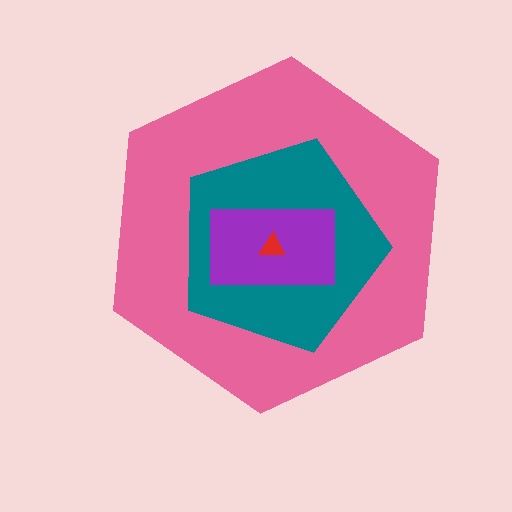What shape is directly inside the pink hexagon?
The teal pentagon.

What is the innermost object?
The red triangle.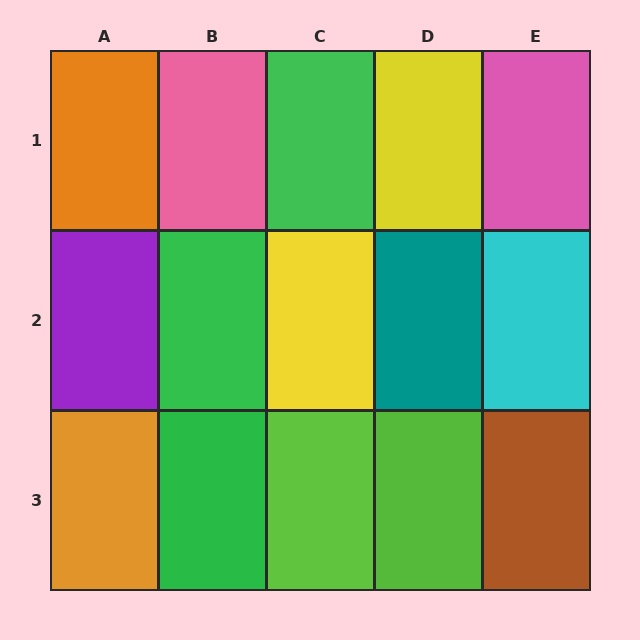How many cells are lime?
2 cells are lime.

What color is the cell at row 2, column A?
Purple.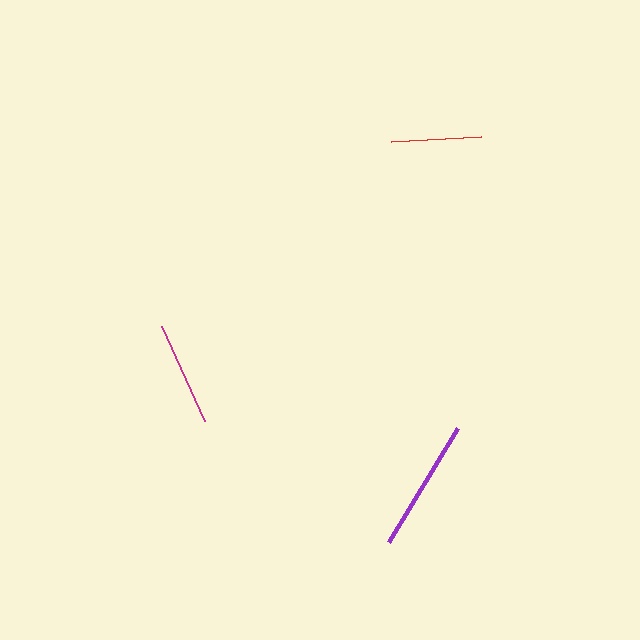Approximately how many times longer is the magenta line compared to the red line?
The magenta line is approximately 1.2 times the length of the red line.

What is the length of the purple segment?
The purple segment is approximately 133 pixels long.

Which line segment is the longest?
The purple line is the longest at approximately 133 pixels.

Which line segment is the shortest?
The red line is the shortest at approximately 90 pixels.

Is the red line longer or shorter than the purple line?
The purple line is longer than the red line.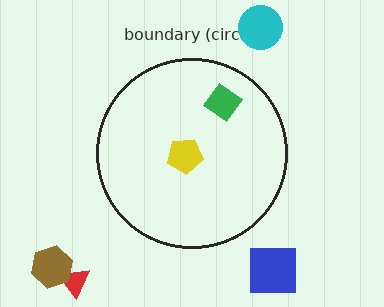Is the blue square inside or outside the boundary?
Outside.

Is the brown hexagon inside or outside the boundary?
Outside.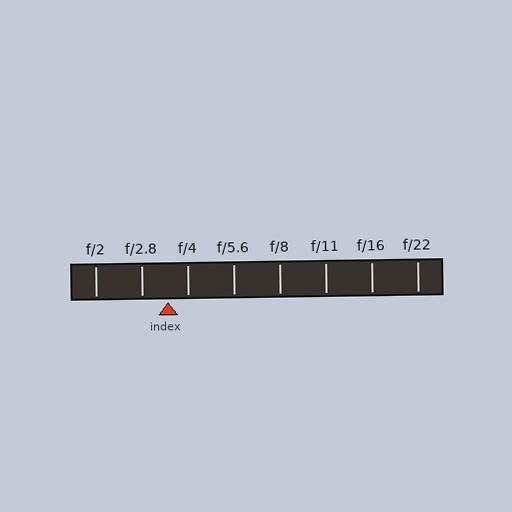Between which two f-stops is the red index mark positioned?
The index mark is between f/2.8 and f/4.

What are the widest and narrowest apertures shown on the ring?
The widest aperture shown is f/2 and the narrowest is f/22.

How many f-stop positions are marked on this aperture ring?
There are 8 f-stop positions marked.